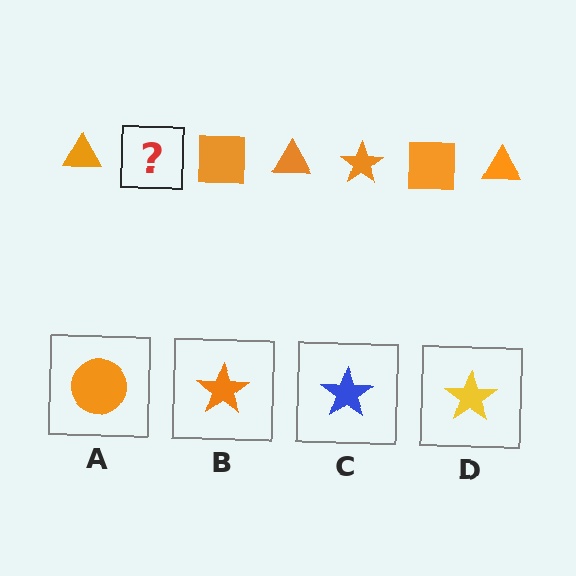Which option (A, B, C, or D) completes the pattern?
B.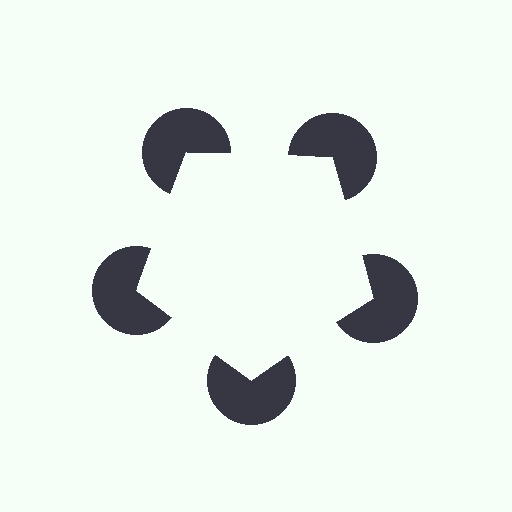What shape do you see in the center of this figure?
An illusory pentagon — its edges are inferred from the aligned wedge cuts in the pac-man discs, not physically drawn.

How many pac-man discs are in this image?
There are 5 — one at each vertex of the illusory pentagon.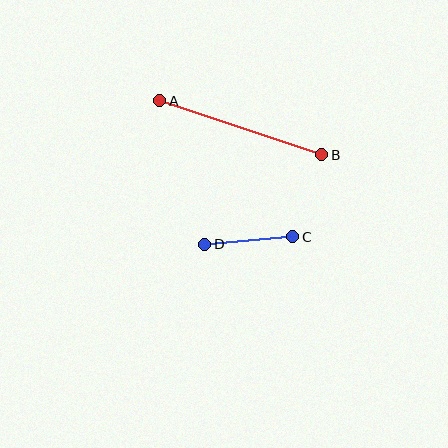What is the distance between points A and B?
The distance is approximately 171 pixels.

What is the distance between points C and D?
The distance is approximately 88 pixels.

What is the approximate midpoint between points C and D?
The midpoint is at approximately (249, 241) pixels.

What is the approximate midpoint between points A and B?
The midpoint is at approximately (241, 128) pixels.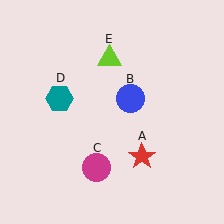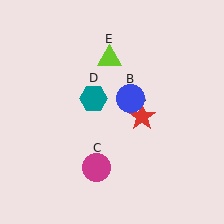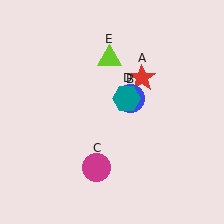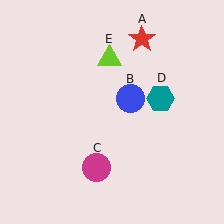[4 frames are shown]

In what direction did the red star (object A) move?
The red star (object A) moved up.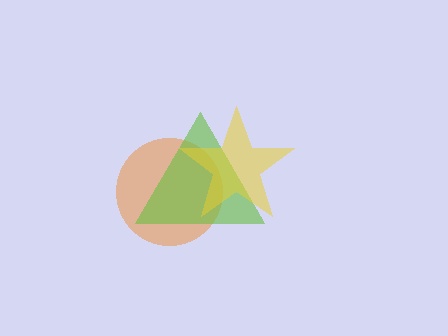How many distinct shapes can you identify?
There are 3 distinct shapes: an orange circle, a lime triangle, a yellow star.